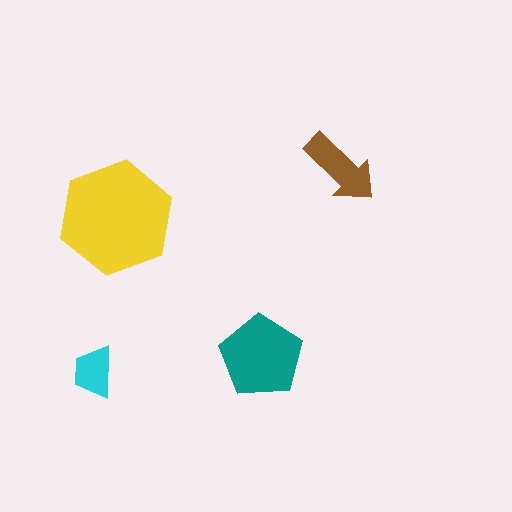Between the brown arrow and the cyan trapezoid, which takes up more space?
The brown arrow.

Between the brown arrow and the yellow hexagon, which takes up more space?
The yellow hexagon.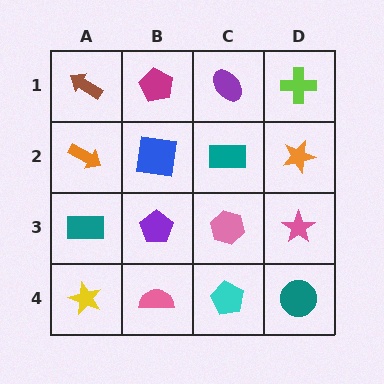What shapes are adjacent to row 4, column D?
A pink star (row 3, column D), a cyan pentagon (row 4, column C).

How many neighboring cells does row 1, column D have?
2.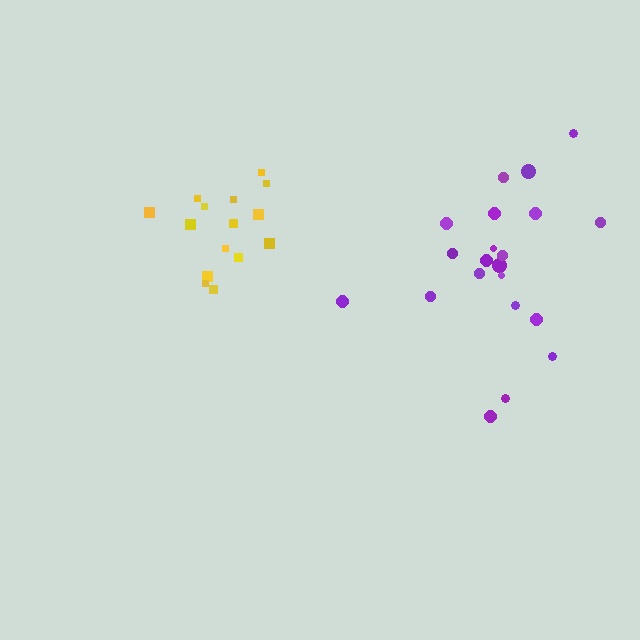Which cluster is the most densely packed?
Yellow.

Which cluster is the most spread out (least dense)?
Purple.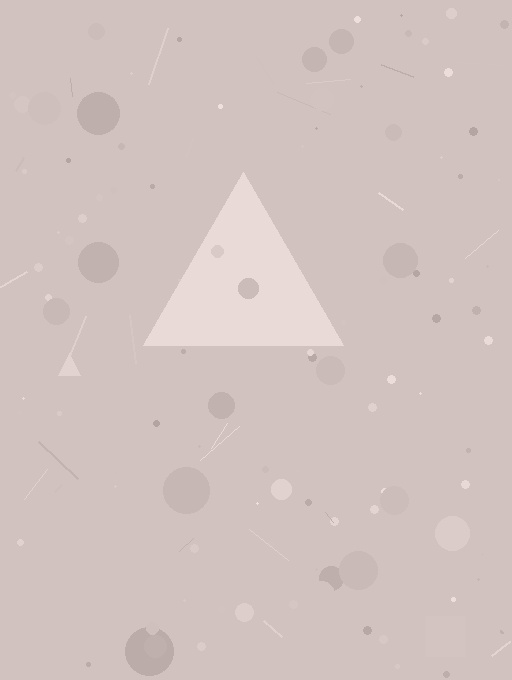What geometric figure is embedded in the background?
A triangle is embedded in the background.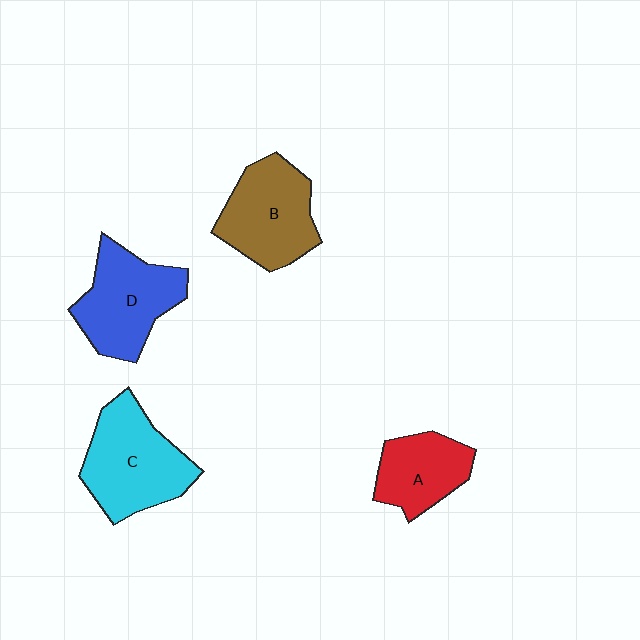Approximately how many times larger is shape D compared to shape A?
Approximately 1.4 times.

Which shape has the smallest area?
Shape A (red).